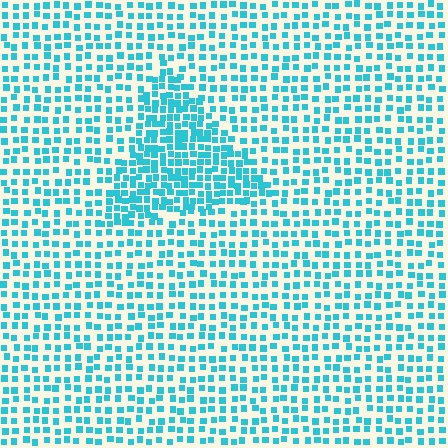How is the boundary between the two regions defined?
The boundary is defined by a change in element density (approximately 1.9x ratio). All elements are the same color, size, and shape.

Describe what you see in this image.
The image contains small cyan elements arranged at two different densities. A triangle-shaped region is visible where the elements are more densely packed than the surrounding area.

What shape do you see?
I see a triangle.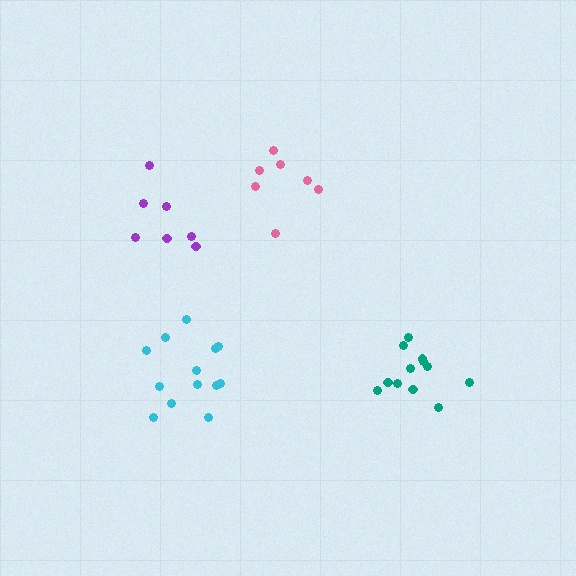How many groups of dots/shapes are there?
There are 4 groups.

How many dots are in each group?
Group 1: 7 dots, Group 2: 13 dots, Group 3: 12 dots, Group 4: 7 dots (39 total).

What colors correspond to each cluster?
The clusters are colored: pink, cyan, teal, purple.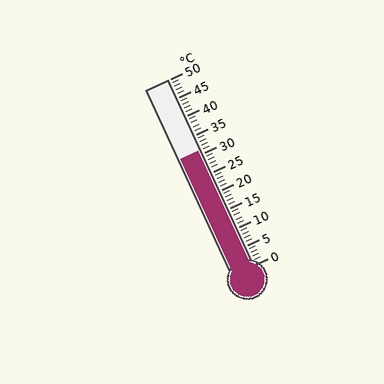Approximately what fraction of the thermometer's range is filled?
The thermometer is filled to approximately 60% of its range.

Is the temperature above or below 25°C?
The temperature is above 25°C.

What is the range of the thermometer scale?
The thermometer scale ranges from 0°C to 50°C.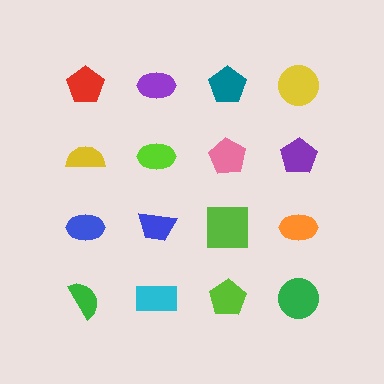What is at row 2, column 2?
A lime ellipse.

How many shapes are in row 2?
4 shapes.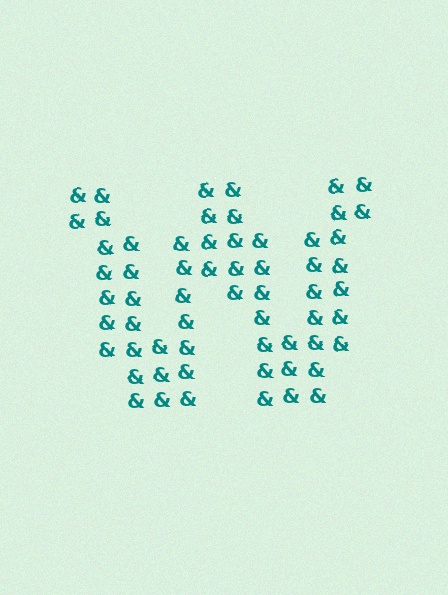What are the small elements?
The small elements are ampersands.